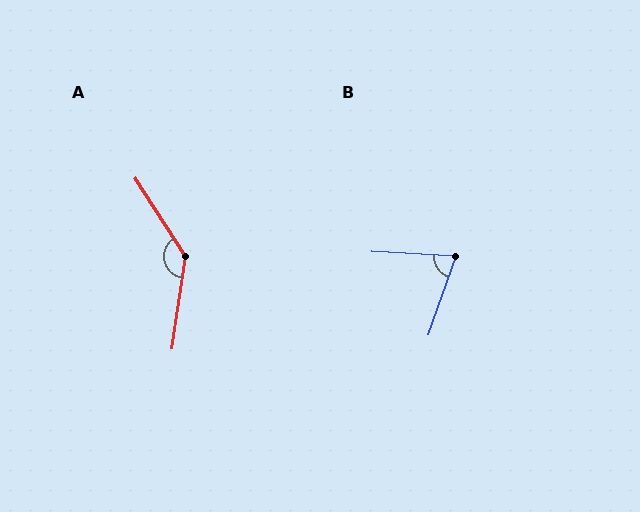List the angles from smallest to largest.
B (74°), A (139°).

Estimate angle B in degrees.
Approximately 74 degrees.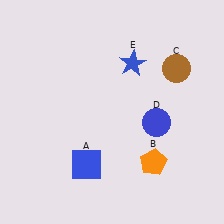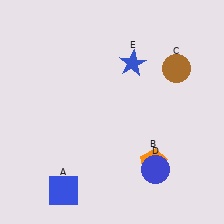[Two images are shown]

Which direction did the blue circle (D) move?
The blue circle (D) moved down.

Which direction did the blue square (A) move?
The blue square (A) moved down.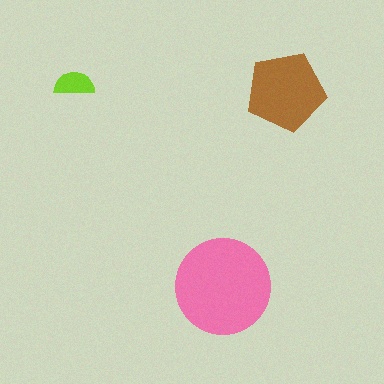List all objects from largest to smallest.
The pink circle, the brown pentagon, the lime semicircle.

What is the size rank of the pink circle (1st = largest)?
1st.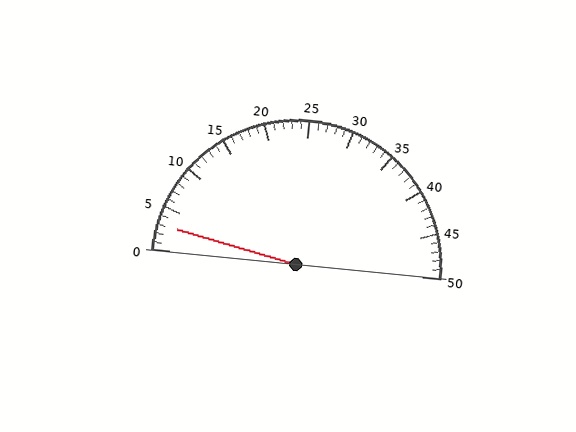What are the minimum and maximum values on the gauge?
The gauge ranges from 0 to 50.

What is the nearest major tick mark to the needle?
The nearest major tick mark is 5.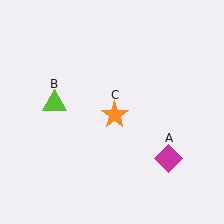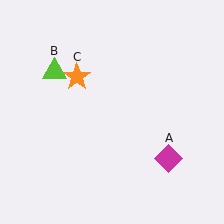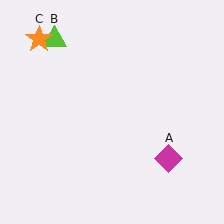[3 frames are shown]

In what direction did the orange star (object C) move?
The orange star (object C) moved up and to the left.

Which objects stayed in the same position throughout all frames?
Magenta diamond (object A) remained stationary.